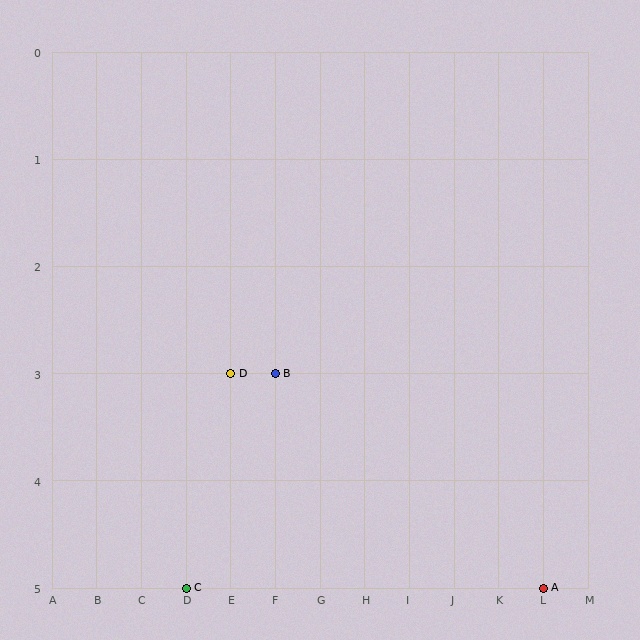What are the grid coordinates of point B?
Point B is at grid coordinates (F, 3).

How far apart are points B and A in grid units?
Points B and A are 6 columns and 2 rows apart (about 6.3 grid units diagonally).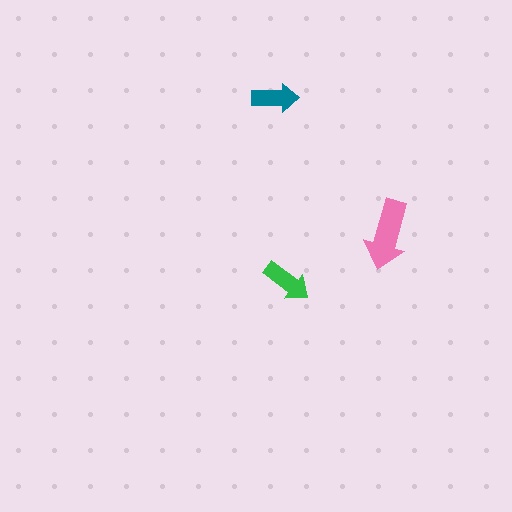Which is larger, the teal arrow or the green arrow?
The green one.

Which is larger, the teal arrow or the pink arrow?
The pink one.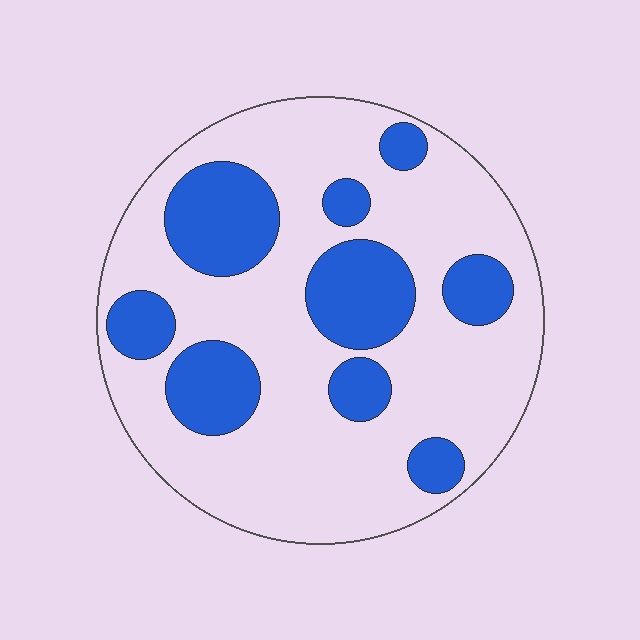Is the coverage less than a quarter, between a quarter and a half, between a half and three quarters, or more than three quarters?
Between a quarter and a half.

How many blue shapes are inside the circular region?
9.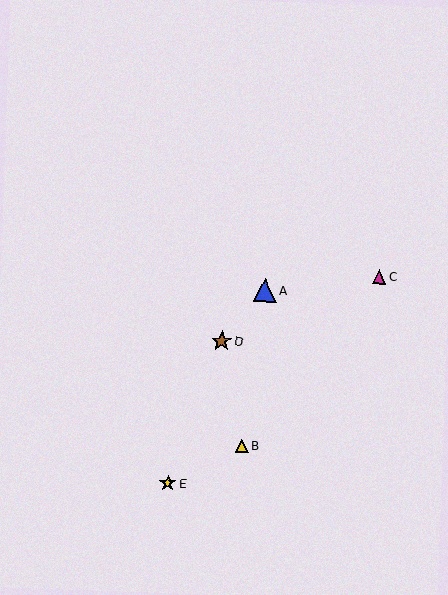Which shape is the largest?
The blue triangle (labeled A) is the largest.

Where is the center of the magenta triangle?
The center of the magenta triangle is at (379, 277).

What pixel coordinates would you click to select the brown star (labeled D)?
Click at (222, 341) to select the brown star D.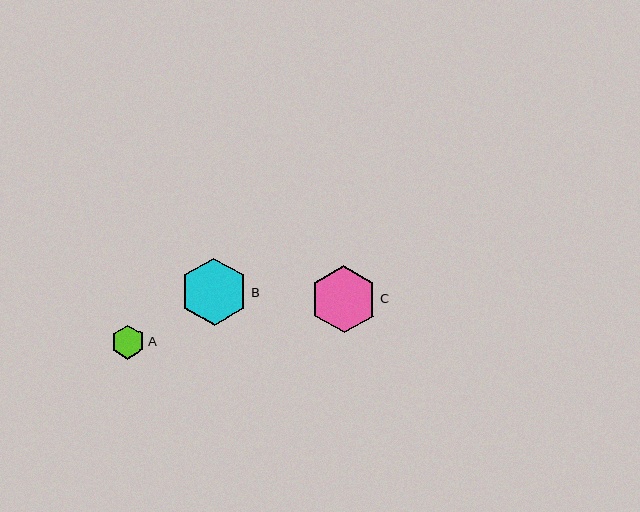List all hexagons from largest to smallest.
From largest to smallest: B, C, A.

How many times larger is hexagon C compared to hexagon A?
Hexagon C is approximately 2.0 times the size of hexagon A.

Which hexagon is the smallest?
Hexagon A is the smallest with a size of approximately 34 pixels.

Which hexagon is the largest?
Hexagon B is the largest with a size of approximately 68 pixels.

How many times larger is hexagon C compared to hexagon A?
Hexagon C is approximately 2.0 times the size of hexagon A.